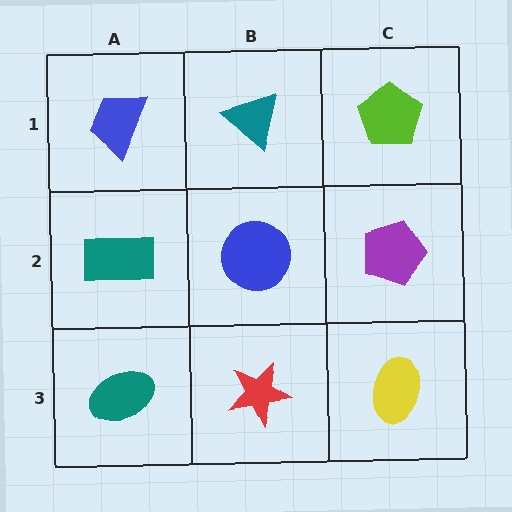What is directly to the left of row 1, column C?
A teal triangle.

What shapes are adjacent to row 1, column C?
A purple pentagon (row 2, column C), a teal triangle (row 1, column B).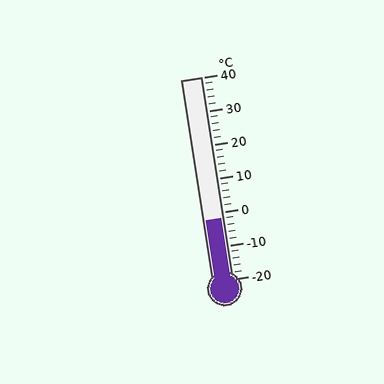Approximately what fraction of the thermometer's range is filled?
The thermometer is filled to approximately 30% of its range.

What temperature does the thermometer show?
The thermometer shows approximately -2°C.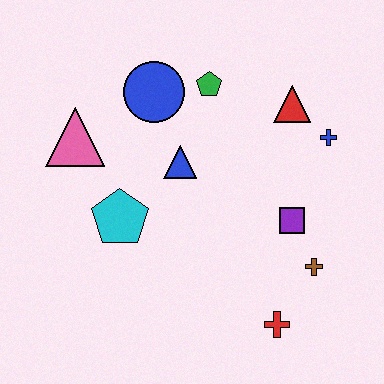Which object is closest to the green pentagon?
The blue circle is closest to the green pentagon.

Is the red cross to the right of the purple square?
No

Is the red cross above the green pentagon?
No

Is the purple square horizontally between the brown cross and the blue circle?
Yes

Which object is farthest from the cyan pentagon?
The blue cross is farthest from the cyan pentagon.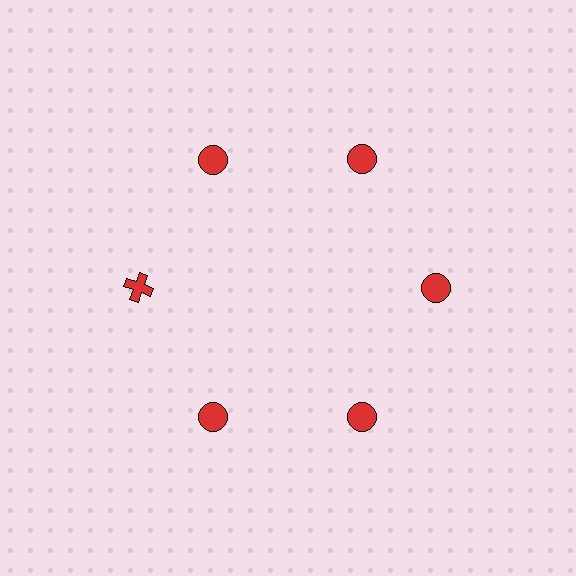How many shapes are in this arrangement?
There are 6 shapes arranged in a ring pattern.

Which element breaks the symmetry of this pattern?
The red cross at roughly the 9 o'clock position breaks the symmetry. All other shapes are red circles.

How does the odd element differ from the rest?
It has a different shape: cross instead of circle.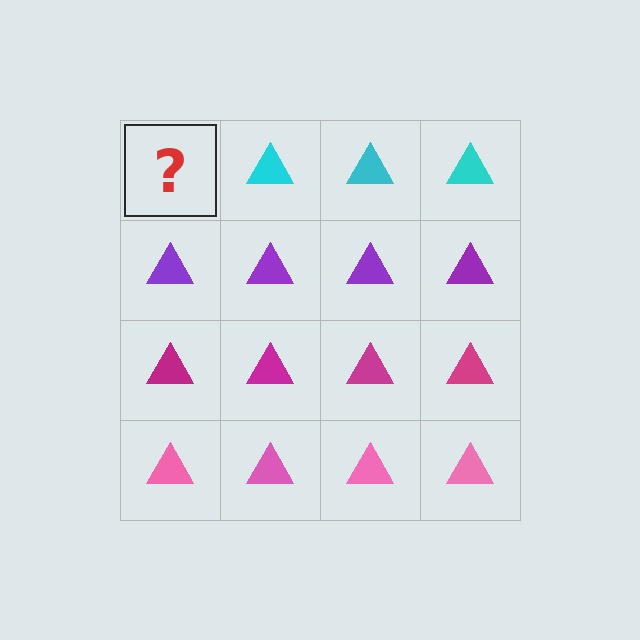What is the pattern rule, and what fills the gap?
The rule is that each row has a consistent color. The gap should be filled with a cyan triangle.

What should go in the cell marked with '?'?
The missing cell should contain a cyan triangle.